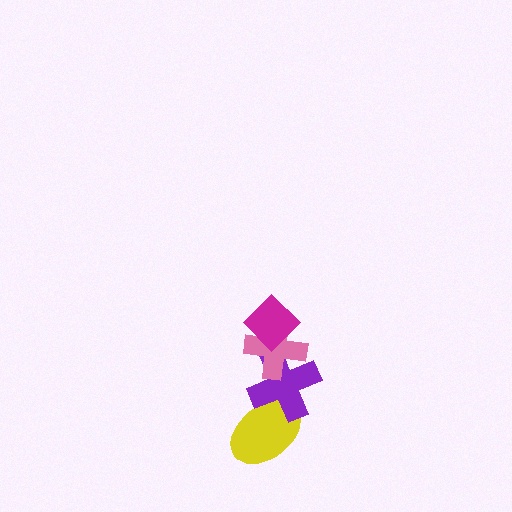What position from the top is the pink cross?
The pink cross is 2nd from the top.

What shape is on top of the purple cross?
The pink cross is on top of the purple cross.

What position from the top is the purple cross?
The purple cross is 3rd from the top.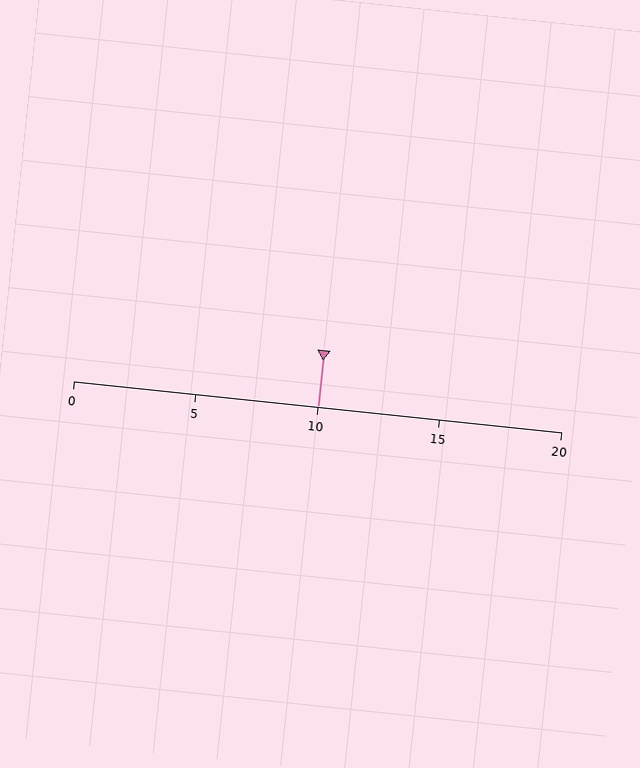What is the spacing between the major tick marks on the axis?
The major ticks are spaced 5 apart.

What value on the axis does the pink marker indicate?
The marker indicates approximately 10.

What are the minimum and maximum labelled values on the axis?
The axis runs from 0 to 20.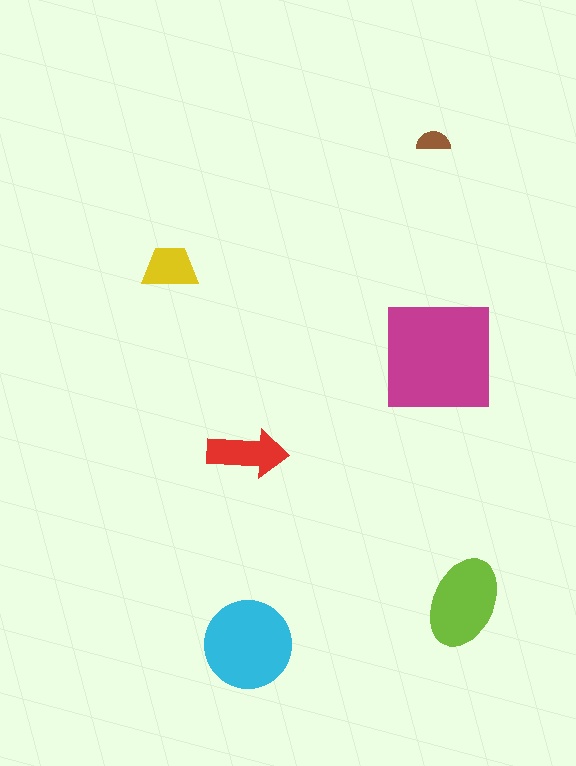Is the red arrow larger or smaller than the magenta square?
Smaller.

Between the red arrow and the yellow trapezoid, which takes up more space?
The red arrow.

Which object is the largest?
The magenta square.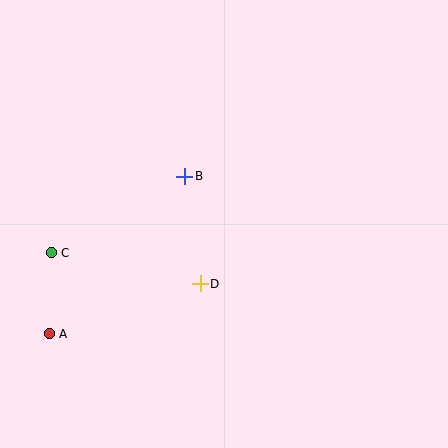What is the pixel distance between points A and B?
The distance between A and B is 207 pixels.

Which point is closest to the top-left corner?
Point B is closest to the top-left corner.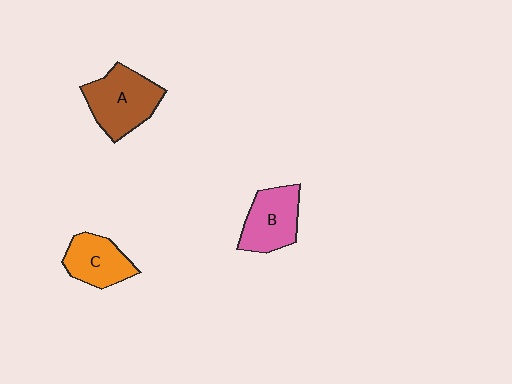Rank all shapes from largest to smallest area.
From largest to smallest: A (brown), B (pink), C (orange).